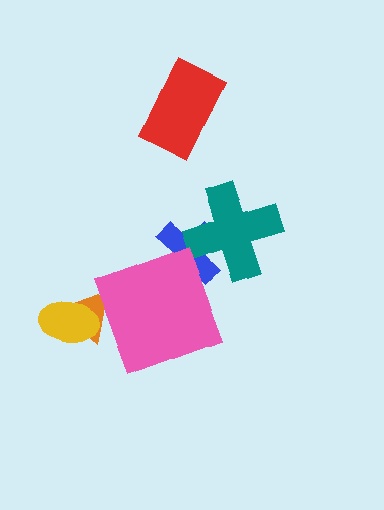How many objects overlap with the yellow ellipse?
1 object overlaps with the yellow ellipse.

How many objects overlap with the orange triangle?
2 objects overlap with the orange triangle.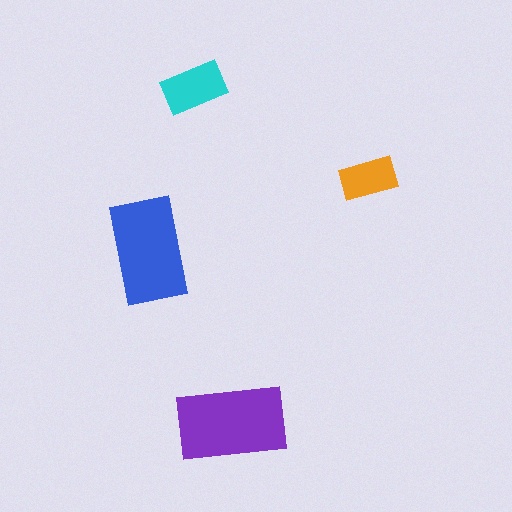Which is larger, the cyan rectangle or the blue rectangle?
The blue one.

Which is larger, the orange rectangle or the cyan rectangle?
The cyan one.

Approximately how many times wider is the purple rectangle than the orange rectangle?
About 2 times wider.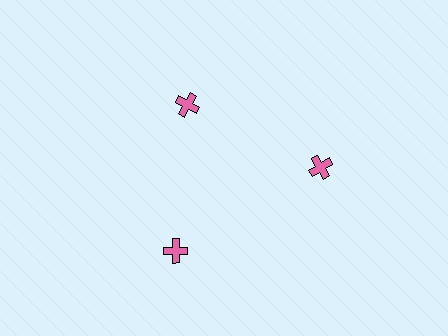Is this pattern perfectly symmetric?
No. The 3 pink crosses are arranged in a ring, but one element near the 11 o'clock position is pulled inward toward the center, breaking the 3-fold rotational symmetry.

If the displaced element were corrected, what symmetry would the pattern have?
It would have 3-fold rotational symmetry — the pattern would map onto itself every 120 degrees.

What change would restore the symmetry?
The symmetry would be restored by moving it outward, back onto the ring so that all 3 crosses sit at equal angles and equal distance from the center.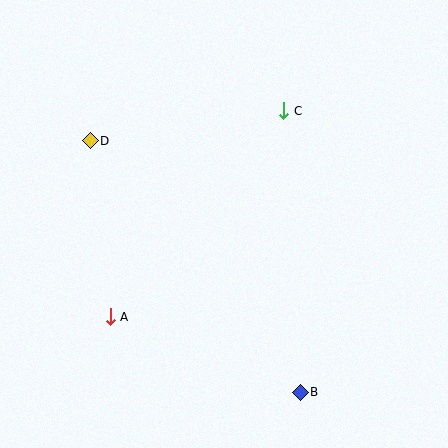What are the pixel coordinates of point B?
Point B is at (300, 392).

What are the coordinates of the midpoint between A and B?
The midpoint between A and B is at (205, 354).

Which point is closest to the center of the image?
Point C at (284, 111) is closest to the center.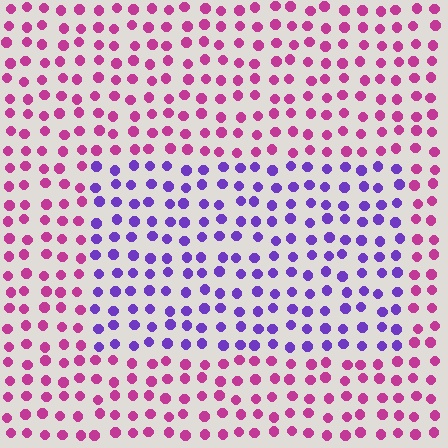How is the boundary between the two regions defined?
The boundary is defined purely by a slight shift in hue (about 56 degrees). Spacing, size, and orientation are identical on both sides.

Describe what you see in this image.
The image is filled with small magenta elements in a uniform arrangement. A rectangle-shaped region is visible where the elements are tinted to a slightly different hue, forming a subtle color boundary.